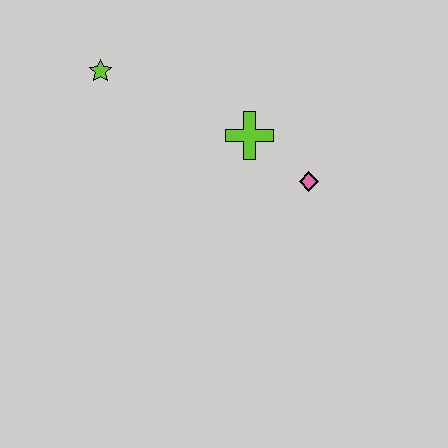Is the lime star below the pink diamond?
No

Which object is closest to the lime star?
The lime cross is closest to the lime star.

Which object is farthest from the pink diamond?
The lime star is farthest from the pink diamond.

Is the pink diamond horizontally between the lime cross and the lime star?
No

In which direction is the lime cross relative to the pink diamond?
The lime cross is to the left of the pink diamond.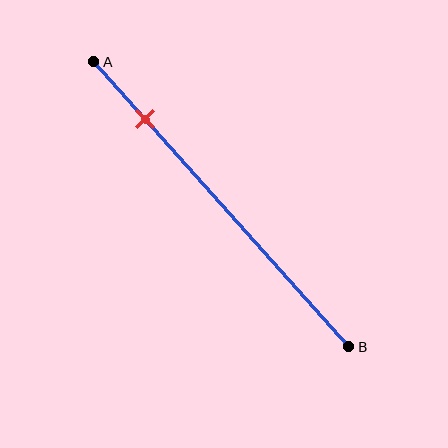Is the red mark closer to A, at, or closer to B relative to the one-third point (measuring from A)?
The red mark is closer to point A than the one-third point of segment AB.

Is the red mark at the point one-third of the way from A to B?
No, the mark is at about 20% from A, not at the 33% one-third point.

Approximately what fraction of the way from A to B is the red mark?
The red mark is approximately 20% of the way from A to B.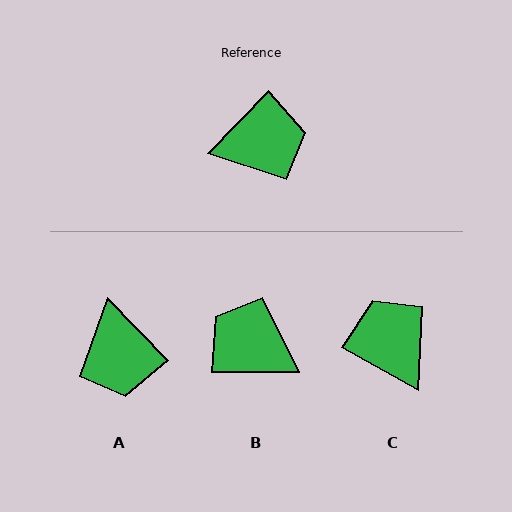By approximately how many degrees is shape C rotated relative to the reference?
Approximately 105 degrees counter-clockwise.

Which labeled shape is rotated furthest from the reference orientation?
B, about 134 degrees away.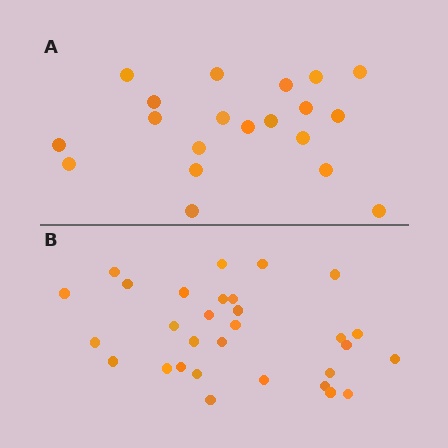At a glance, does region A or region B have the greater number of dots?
Region B (the bottom region) has more dots.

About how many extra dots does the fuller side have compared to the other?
Region B has roughly 10 or so more dots than region A.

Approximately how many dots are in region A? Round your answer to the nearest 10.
About 20 dots.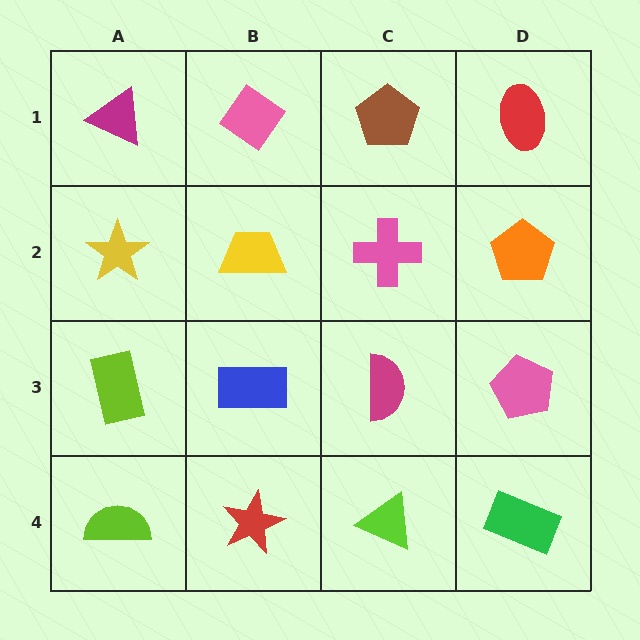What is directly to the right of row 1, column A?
A pink diamond.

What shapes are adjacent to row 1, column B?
A yellow trapezoid (row 2, column B), a magenta triangle (row 1, column A), a brown pentagon (row 1, column C).